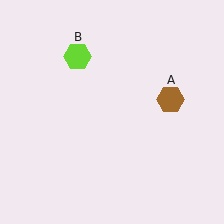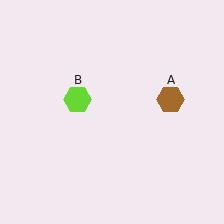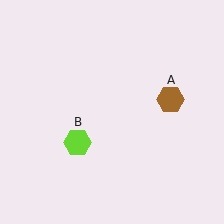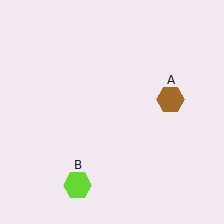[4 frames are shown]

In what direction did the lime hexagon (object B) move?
The lime hexagon (object B) moved down.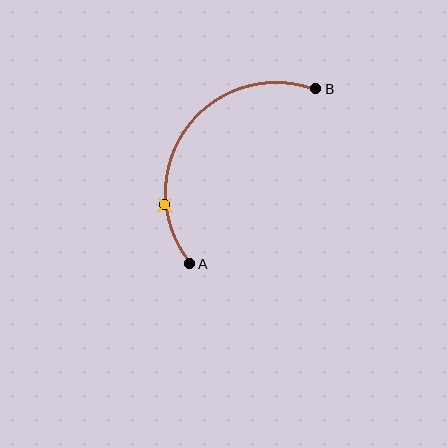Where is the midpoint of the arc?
The arc midpoint is the point on the curve farthest from the straight line joining A and B. It sits above and to the left of that line.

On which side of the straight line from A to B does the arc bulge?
The arc bulges above and to the left of the straight line connecting A and B.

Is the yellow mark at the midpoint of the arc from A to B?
No. The yellow mark lies on the arc but is closer to endpoint A. The arc midpoint would be at the point on the curve equidistant along the arc from both A and B.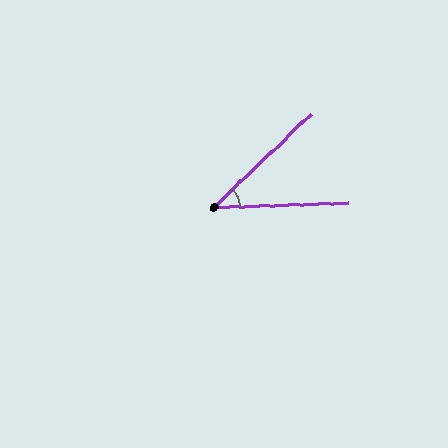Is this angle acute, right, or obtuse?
It is acute.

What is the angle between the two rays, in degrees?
Approximately 42 degrees.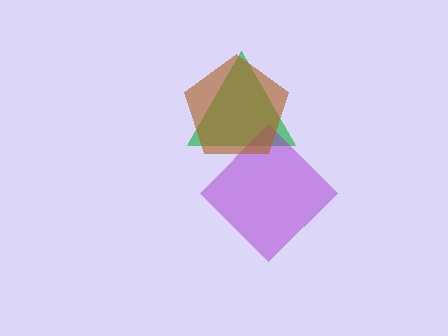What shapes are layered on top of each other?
The layered shapes are: a green triangle, a purple diamond, a brown pentagon.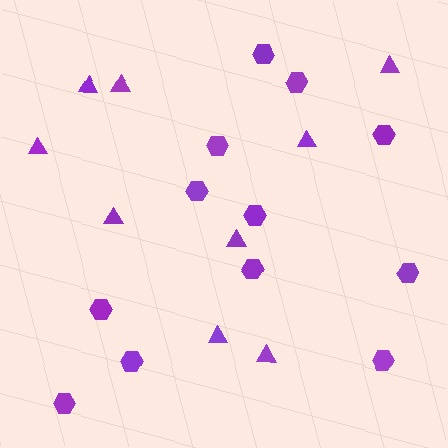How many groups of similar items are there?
There are 2 groups: one group of hexagons (12) and one group of triangles (9).